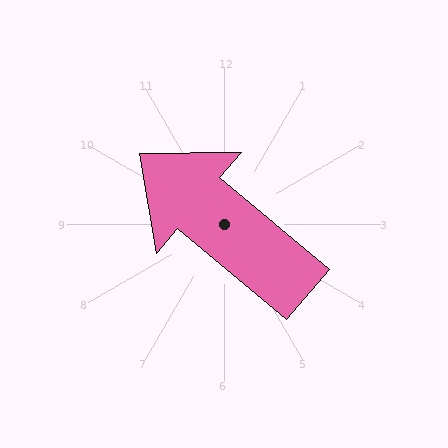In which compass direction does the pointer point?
Northwest.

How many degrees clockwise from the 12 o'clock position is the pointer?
Approximately 310 degrees.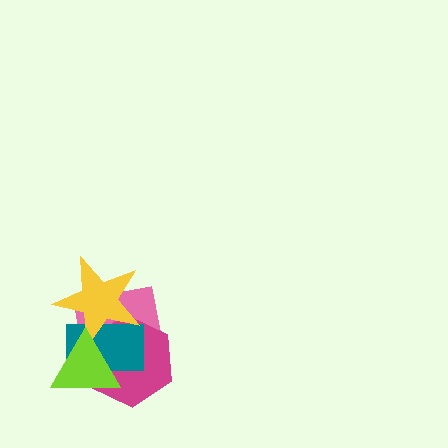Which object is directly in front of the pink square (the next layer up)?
The magenta hexagon is directly in front of the pink square.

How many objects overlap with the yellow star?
4 objects overlap with the yellow star.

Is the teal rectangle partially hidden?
Yes, it is partially covered by another shape.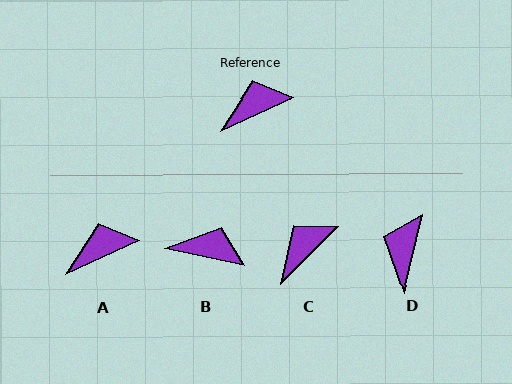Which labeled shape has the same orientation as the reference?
A.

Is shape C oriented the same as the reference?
No, it is off by about 21 degrees.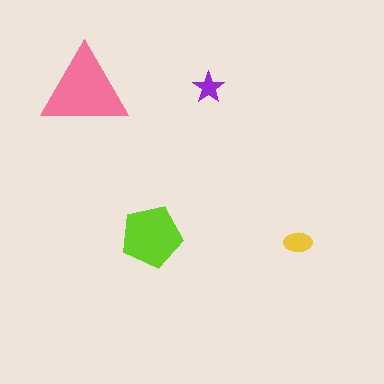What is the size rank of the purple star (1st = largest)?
4th.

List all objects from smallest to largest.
The purple star, the yellow ellipse, the lime pentagon, the pink triangle.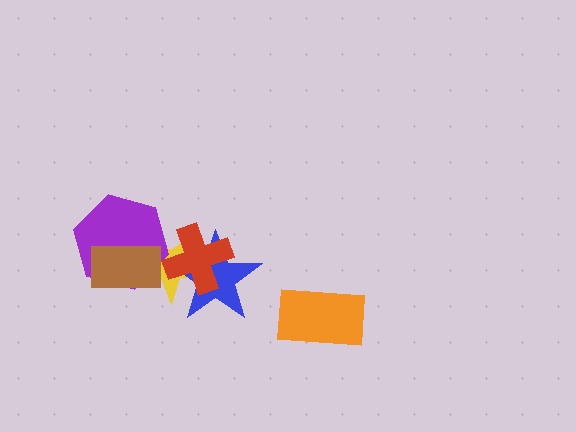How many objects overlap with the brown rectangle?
2 objects overlap with the brown rectangle.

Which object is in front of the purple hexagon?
The brown rectangle is in front of the purple hexagon.